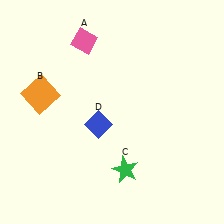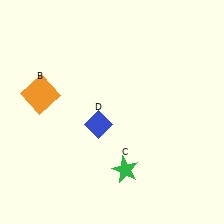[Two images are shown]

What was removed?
The pink diamond (A) was removed in Image 2.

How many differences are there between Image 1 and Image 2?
There is 1 difference between the two images.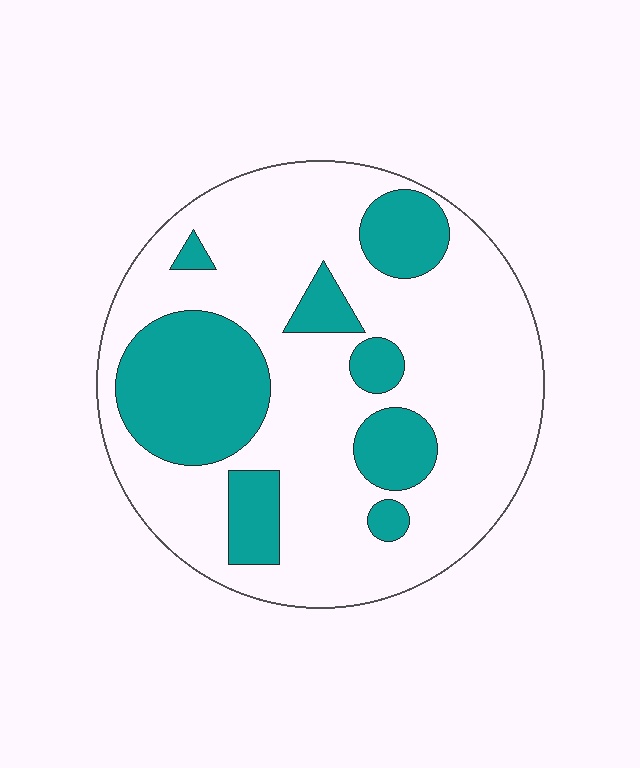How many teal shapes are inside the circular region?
8.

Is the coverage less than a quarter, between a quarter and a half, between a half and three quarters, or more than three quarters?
Between a quarter and a half.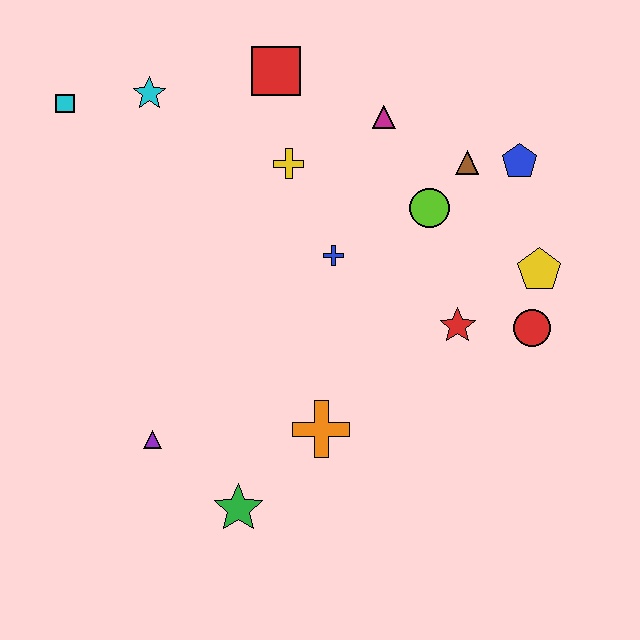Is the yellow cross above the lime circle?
Yes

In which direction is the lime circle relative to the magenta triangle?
The lime circle is below the magenta triangle.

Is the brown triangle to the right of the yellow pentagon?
No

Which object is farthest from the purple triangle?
The blue pentagon is farthest from the purple triangle.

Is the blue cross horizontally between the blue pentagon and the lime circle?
No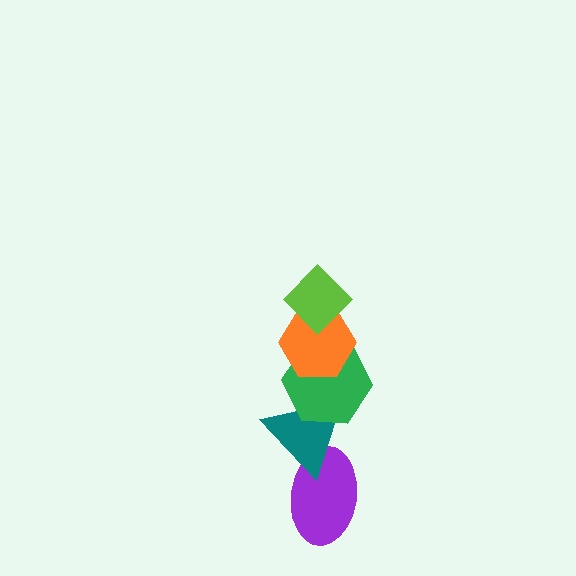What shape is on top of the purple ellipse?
The teal triangle is on top of the purple ellipse.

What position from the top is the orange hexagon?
The orange hexagon is 2nd from the top.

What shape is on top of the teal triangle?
The green hexagon is on top of the teal triangle.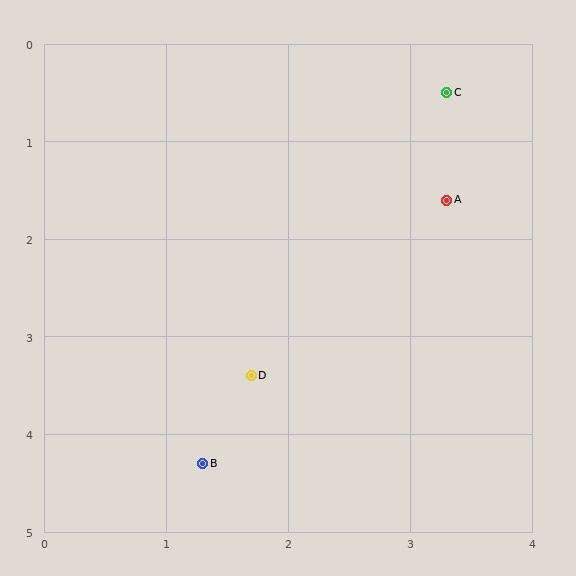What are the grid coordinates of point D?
Point D is at approximately (1.7, 3.4).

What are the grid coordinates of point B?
Point B is at approximately (1.3, 4.3).